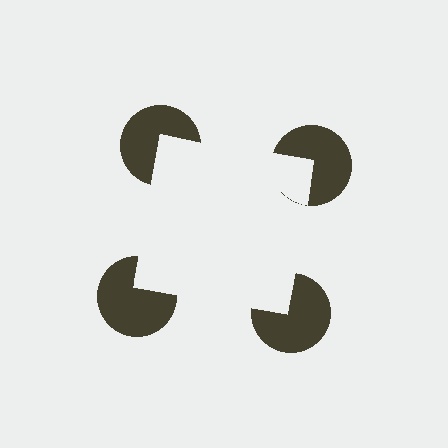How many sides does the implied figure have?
4 sides.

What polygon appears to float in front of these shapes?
An illusory square — its edges are inferred from the aligned wedge cuts in the pac-man discs, not physically drawn.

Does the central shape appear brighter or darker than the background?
It typically appears slightly brighter than the background, even though no actual brightness change is drawn.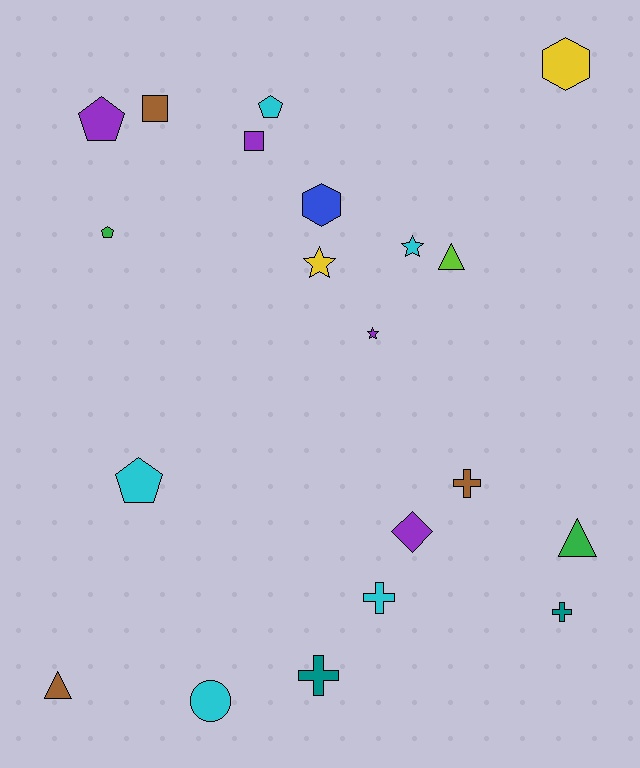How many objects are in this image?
There are 20 objects.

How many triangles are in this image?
There are 3 triangles.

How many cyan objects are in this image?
There are 5 cyan objects.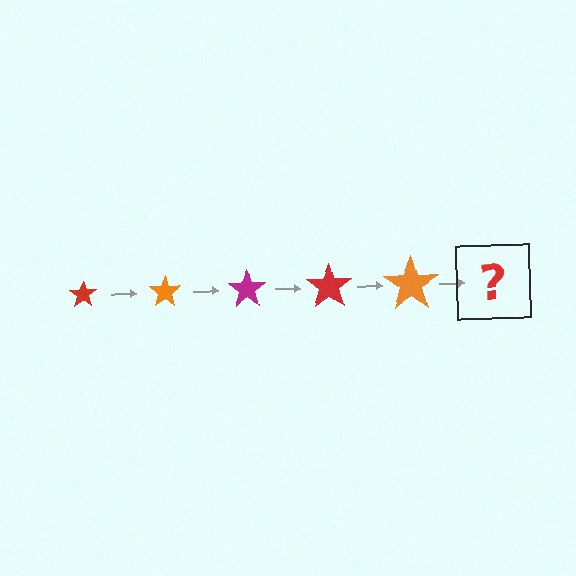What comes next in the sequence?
The next element should be a magenta star, larger than the previous one.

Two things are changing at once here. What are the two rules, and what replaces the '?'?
The two rules are that the star grows larger each step and the color cycles through red, orange, and magenta. The '?' should be a magenta star, larger than the previous one.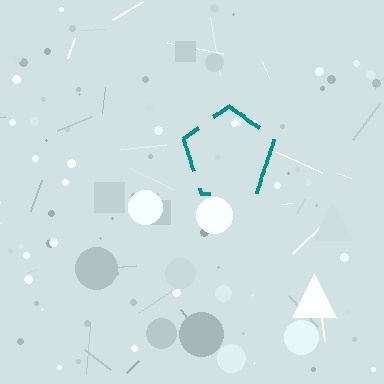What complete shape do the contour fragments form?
The contour fragments form a pentagon.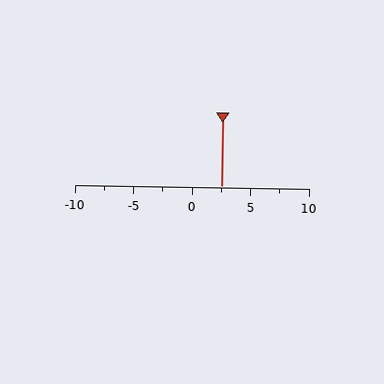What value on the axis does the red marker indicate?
The marker indicates approximately 2.5.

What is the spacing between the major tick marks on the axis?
The major ticks are spaced 5 apart.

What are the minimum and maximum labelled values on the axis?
The axis runs from -10 to 10.